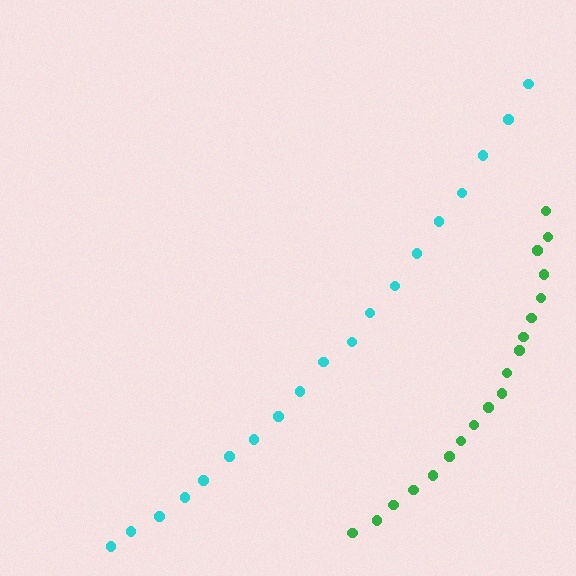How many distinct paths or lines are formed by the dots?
There are 2 distinct paths.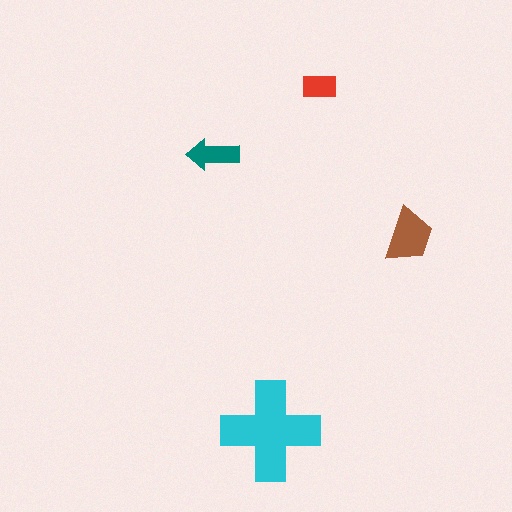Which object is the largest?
The cyan cross.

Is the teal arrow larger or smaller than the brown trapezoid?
Smaller.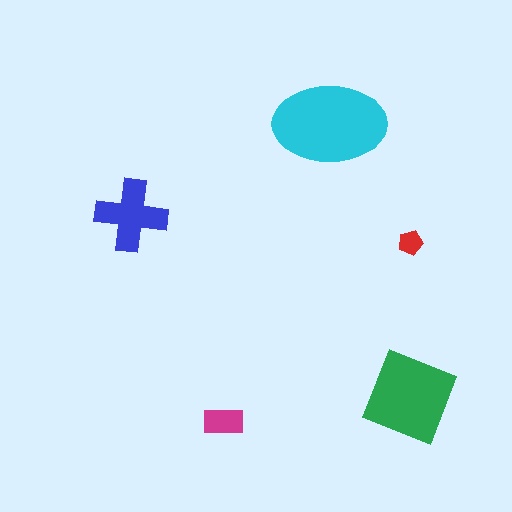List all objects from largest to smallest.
The cyan ellipse, the green diamond, the blue cross, the magenta rectangle, the red pentagon.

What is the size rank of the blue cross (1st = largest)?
3rd.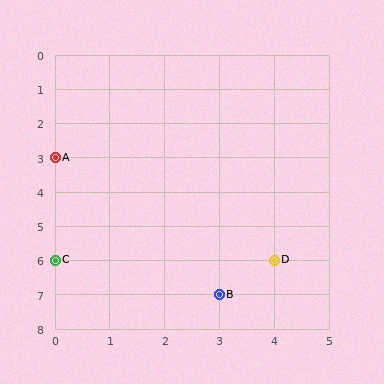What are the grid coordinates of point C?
Point C is at grid coordinates (0, 6).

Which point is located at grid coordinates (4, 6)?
Point D is at (4, 6).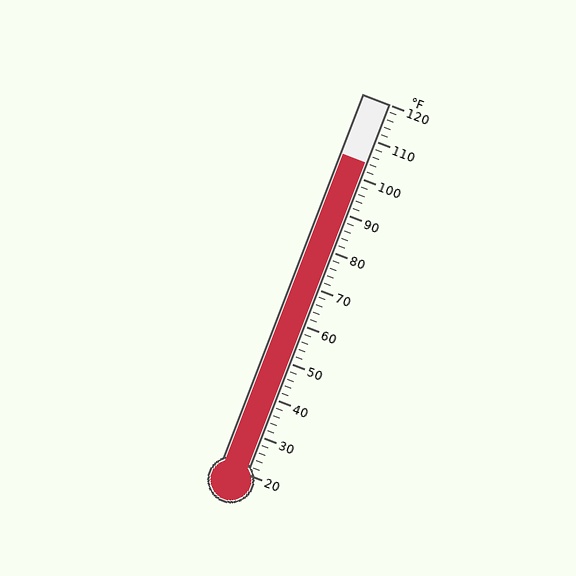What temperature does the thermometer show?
The thermometer shows approximately 104°F.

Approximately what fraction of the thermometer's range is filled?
The thermometer is filled to approximately 85% of its range.